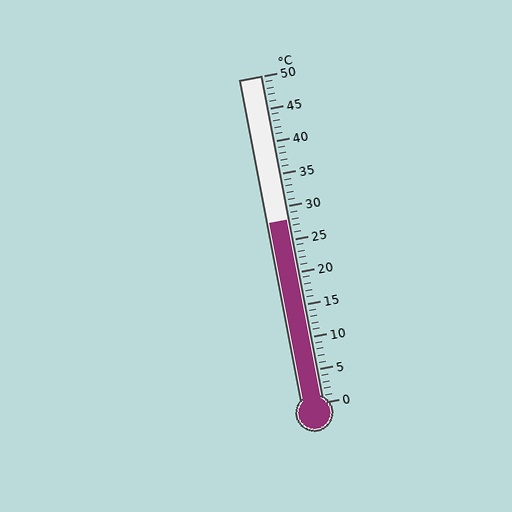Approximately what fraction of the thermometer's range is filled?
The thermometer is filled to approximately 55% of its range.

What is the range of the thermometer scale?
The thermometer scale ranges from 0°C to 50°C.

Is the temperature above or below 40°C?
The temperature is below 40°C.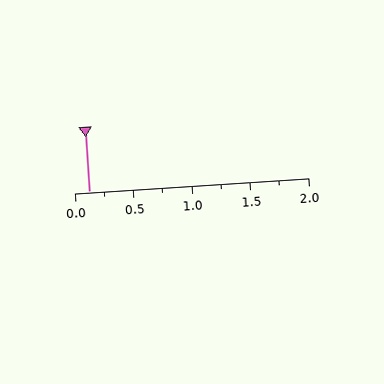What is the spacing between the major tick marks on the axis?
The major ticks are spaced 0.5 apart.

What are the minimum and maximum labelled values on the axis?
The axis runs from 0.0 to 2.0.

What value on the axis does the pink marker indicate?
The marker indicates approximately 0.12.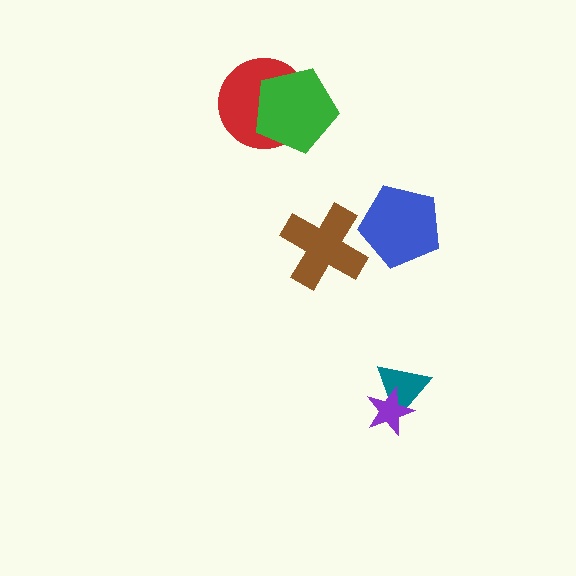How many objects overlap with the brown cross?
0 objects overlap with the brown cross.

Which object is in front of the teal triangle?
The purple star is in front of the teal triangle.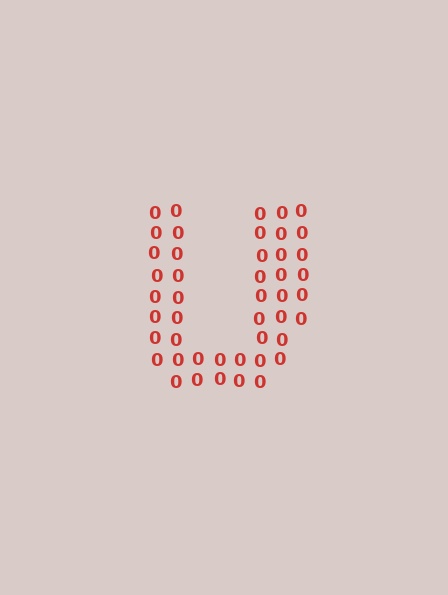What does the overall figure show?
The overall figure shows the letter U.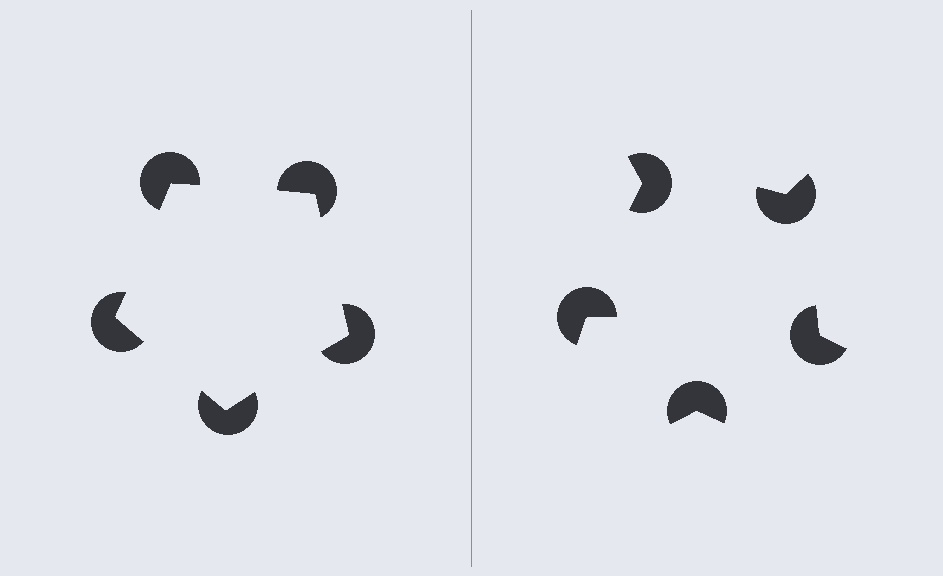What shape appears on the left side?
An illusory pentagon.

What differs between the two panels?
The pac-man discs are positioned identically on both sides; only the wedge orientations differ. On the left they align to a pentagon; on the right they are misaligned.